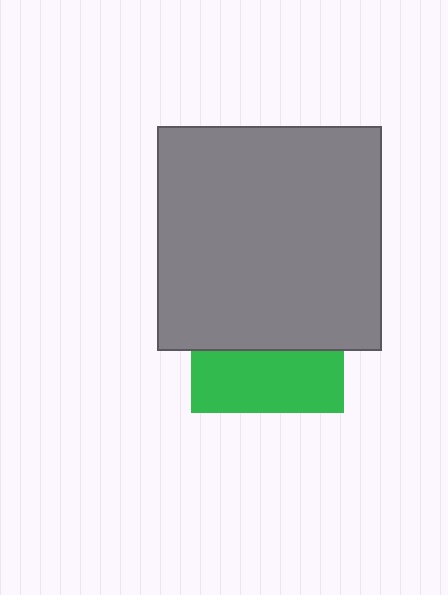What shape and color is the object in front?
The object in front is a gray square.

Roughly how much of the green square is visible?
A small part of it is visible (roughly 40%).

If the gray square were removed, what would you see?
You would see the complete green square.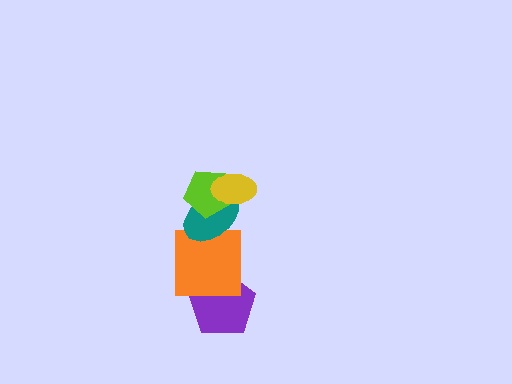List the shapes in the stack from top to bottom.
From top to bottom: the yellow ellipse, the lime pentagon, the teal ellipse, the orange square, the purple pentagon.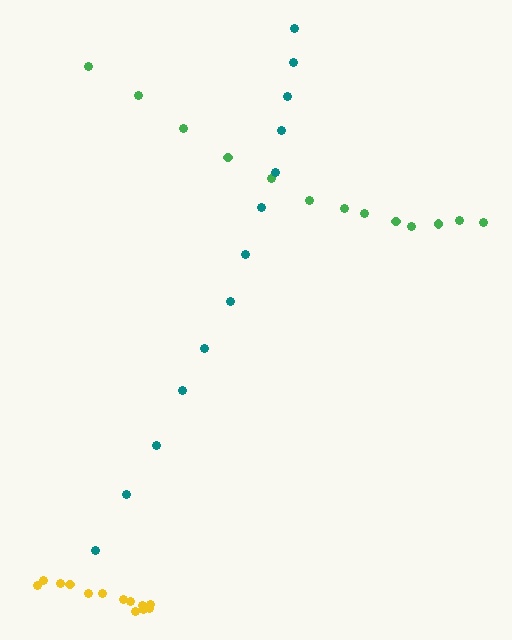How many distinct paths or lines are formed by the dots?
There are 3 distinct paths.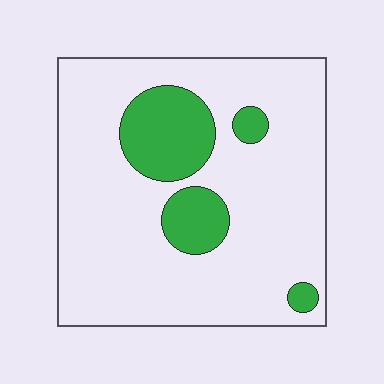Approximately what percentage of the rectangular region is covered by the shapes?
Approximately 20%.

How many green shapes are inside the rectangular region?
4.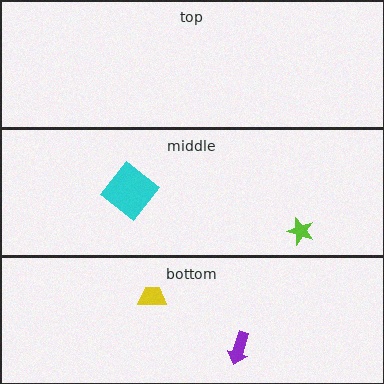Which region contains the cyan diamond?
The middle region.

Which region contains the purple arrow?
The bottom region.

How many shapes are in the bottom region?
2.